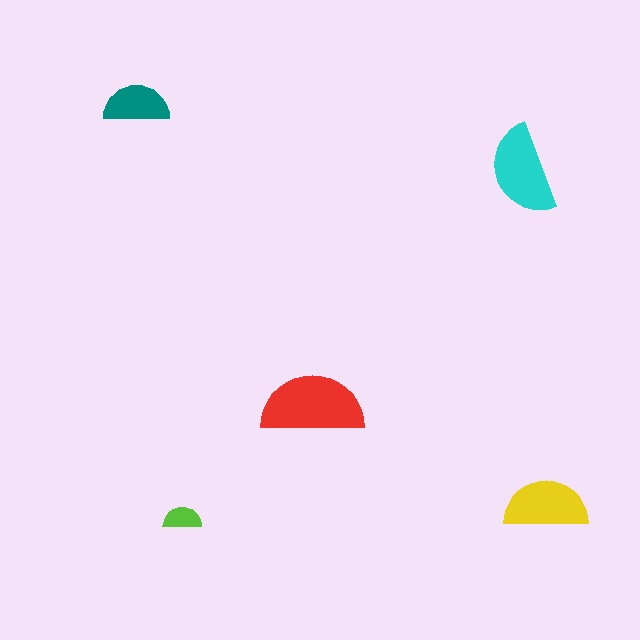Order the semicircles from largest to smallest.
the red one, the cyan one, the yellow one, the teal one, the lime one.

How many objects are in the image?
There are 5 objects in the image.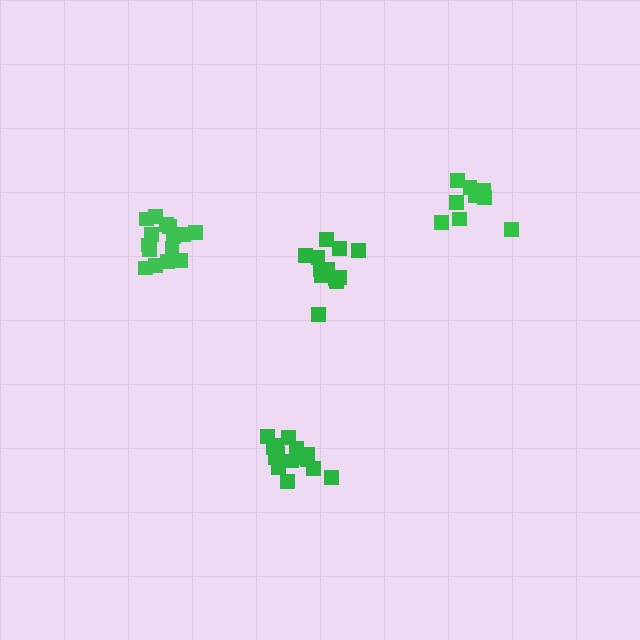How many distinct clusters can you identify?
There are 4 distinct clusters.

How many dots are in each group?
Group 1: 12 dots, Group 2: 15 dots, Group 3: 15 dots, Group 4: 9 dots (51 total).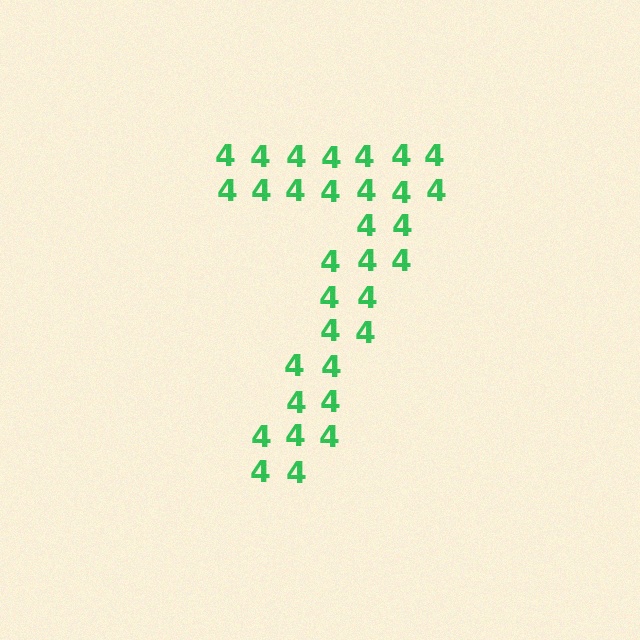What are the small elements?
The small elements are digit 4's.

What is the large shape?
The large shape is the digit 7.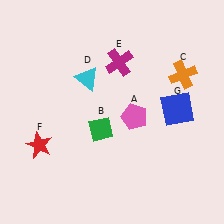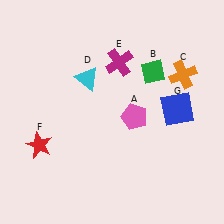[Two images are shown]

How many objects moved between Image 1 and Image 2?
1 object moved between the two images.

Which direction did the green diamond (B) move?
The green diamond (B) moved up.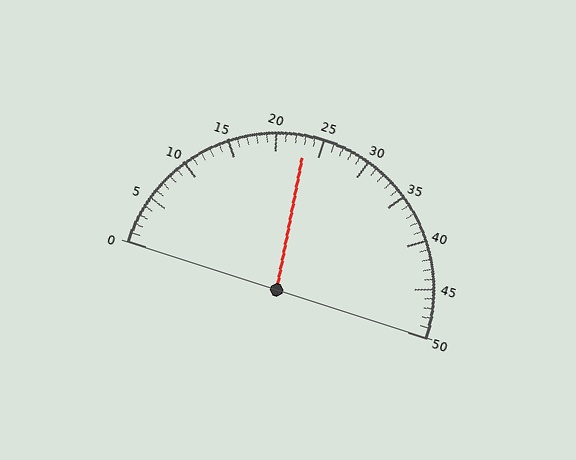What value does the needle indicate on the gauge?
The needle indicates approximately 23.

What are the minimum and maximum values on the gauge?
The gauge ranges from 0 to 50.